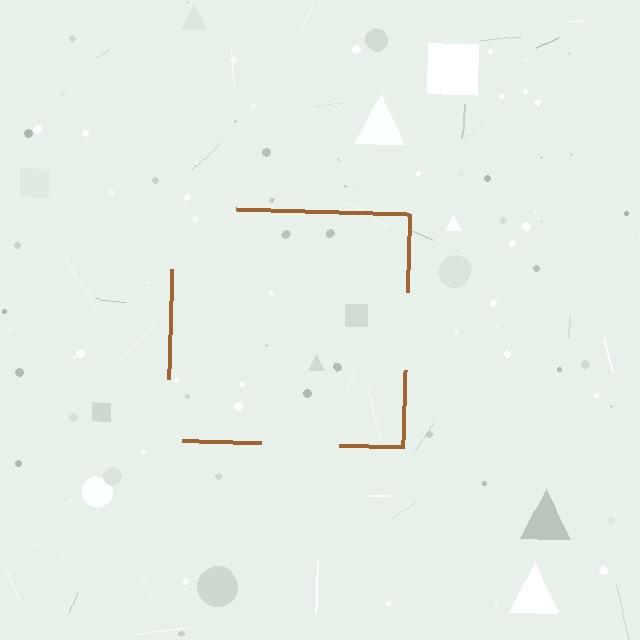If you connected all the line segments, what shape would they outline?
They would outline a square.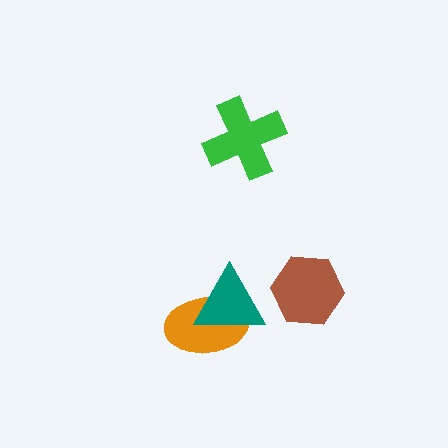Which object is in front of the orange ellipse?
The teal triangle is in front of the orange ellipse.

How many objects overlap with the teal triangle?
1 object overlaps with the teal triangle.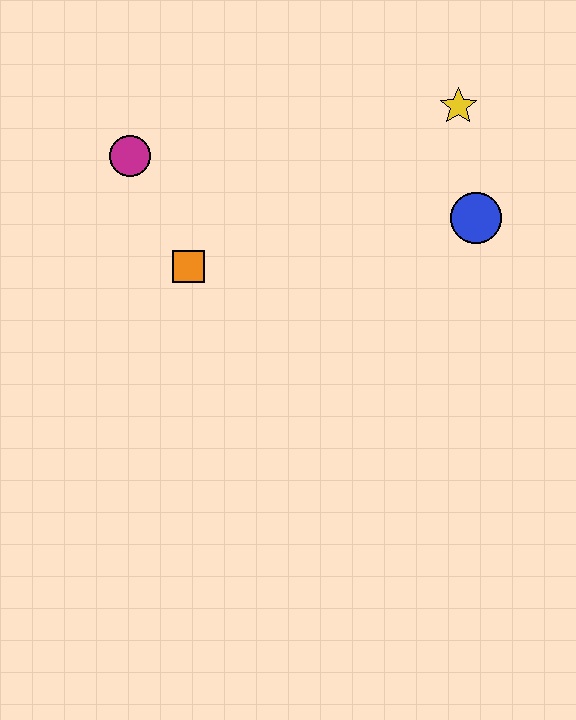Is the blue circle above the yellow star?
No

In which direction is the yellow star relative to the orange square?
The yellow star is to the right of the orange square.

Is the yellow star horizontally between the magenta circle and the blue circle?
Yes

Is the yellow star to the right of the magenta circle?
Yes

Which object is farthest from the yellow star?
The magenta circle is farthest from the yellow star.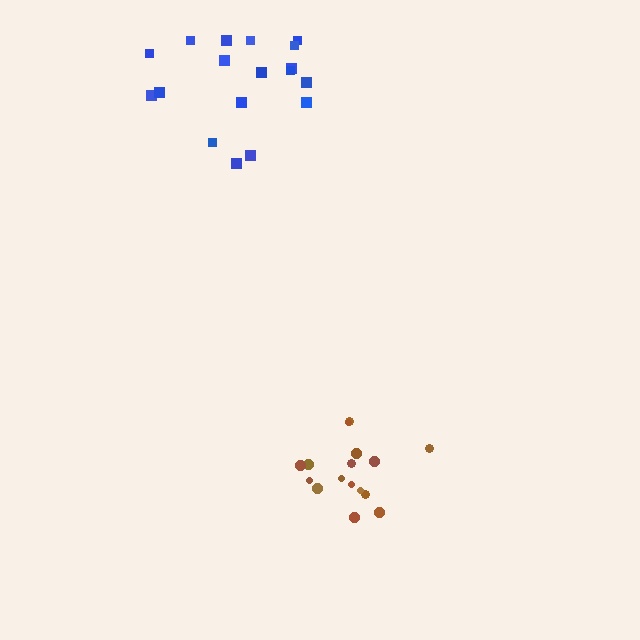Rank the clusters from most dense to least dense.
brown, blue.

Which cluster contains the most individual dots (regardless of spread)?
Blue (18).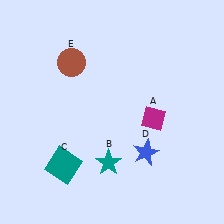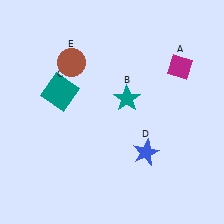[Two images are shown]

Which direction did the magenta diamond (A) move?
The magenta diamond (A) moved up.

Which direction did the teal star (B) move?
The teal star (B) moved up.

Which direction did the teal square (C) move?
The teal square (C) moved up.